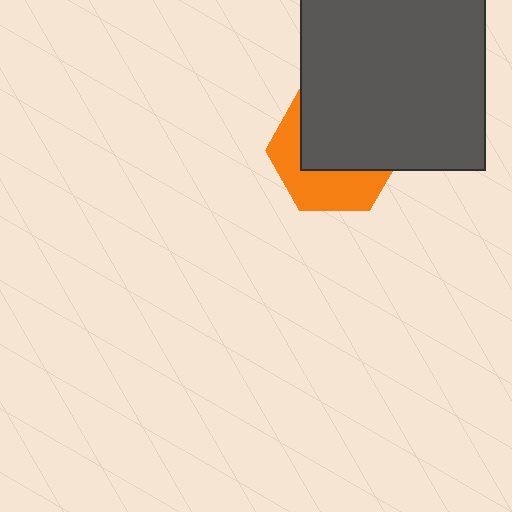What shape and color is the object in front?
The object in front is a dark gray square.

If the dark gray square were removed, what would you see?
You would see the complete orange hexagon.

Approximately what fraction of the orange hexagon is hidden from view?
Roughly 58% of the orange hexagon is hidden behind the dark gray square.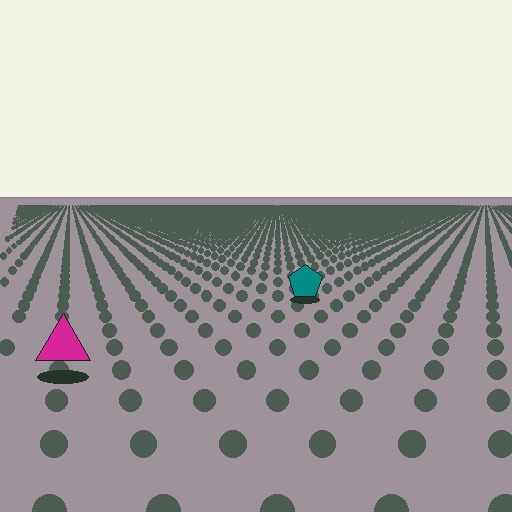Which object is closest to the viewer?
The magenta triangle is closest. The texture marks near it are larger and more spread out.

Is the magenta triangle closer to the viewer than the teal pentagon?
Yes. The magenta triangle is closer — you can tell from the texture gradient: the ground texture is coarser near it.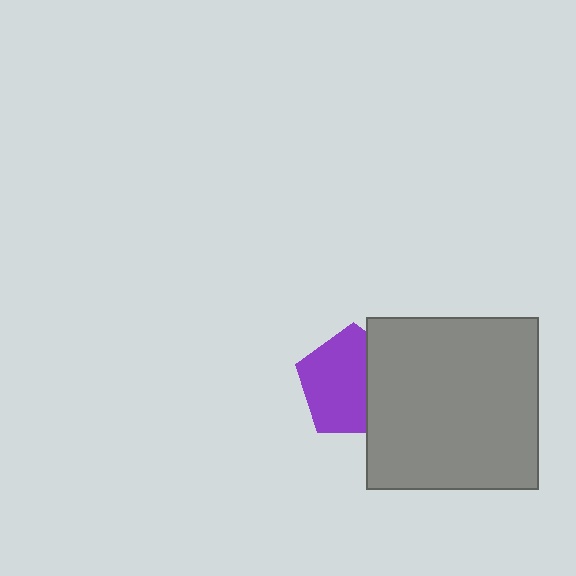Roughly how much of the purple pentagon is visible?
About half of it is visible (roughly 65%).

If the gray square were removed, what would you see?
You would see the complete purple pentagon.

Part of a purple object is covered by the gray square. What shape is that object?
It is a pentagon.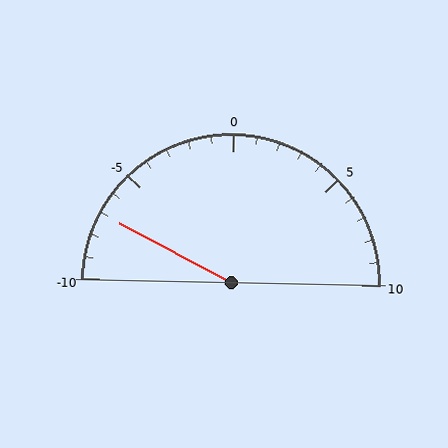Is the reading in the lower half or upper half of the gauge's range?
The reading is in the lower half of the range (-10 to 10).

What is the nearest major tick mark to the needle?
The nearest major tick mark is -5.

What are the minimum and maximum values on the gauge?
The gauge ranges from -10 to 10.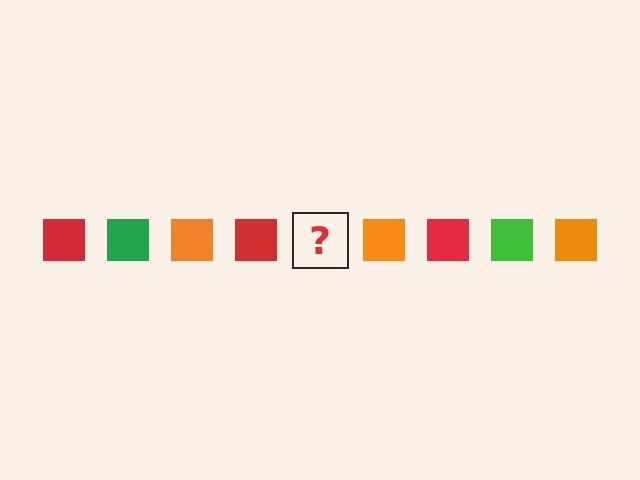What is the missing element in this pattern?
The missing element is a green square.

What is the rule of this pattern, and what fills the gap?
The rule is that the pattern cycles through red, green, orange squares. The gap should be filled with a green square.